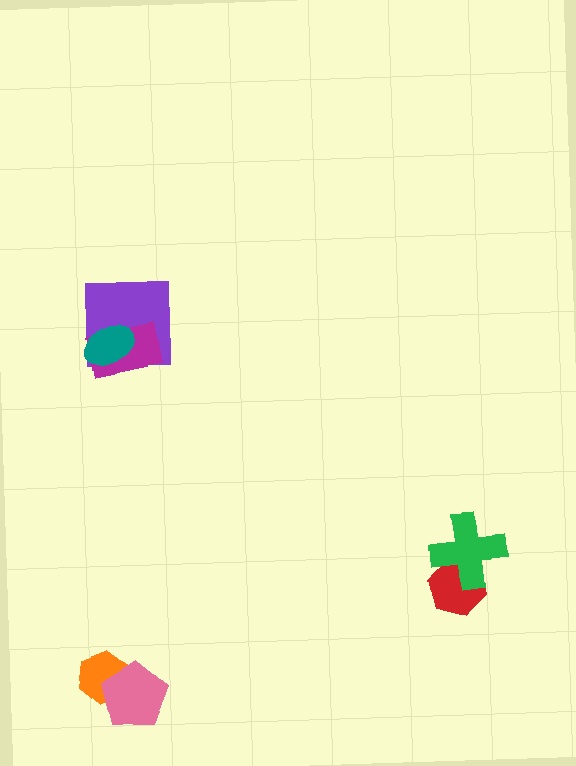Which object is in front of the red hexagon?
The green cross is in front of the red hexagon.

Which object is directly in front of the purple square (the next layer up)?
The magenta rectangle is directly in front of the purple square.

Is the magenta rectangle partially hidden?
Yes, it is partially covered by another shape.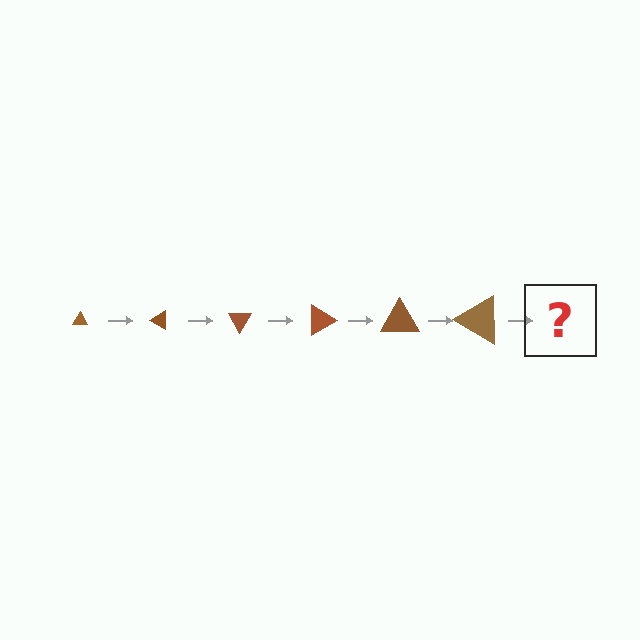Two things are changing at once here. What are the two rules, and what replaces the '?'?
The two rules are that the triangle grows larger each step and it rotates 30 degrees each step. The '?' should be a triangle, larger than the previous one and rotated 180 degrees from the start.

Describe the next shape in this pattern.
It should be a triangle, larger than the previous one and rotated 180 degrees from the start.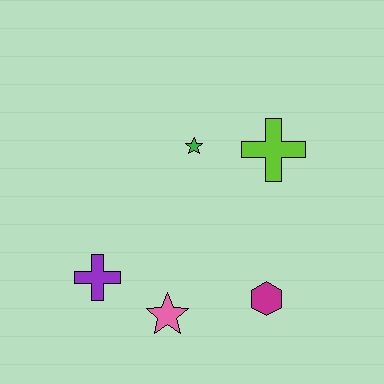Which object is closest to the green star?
The lime cross is closest to the green star.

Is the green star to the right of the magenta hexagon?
No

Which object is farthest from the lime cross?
The purple cross is farthest from the lime cross.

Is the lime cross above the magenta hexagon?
Yes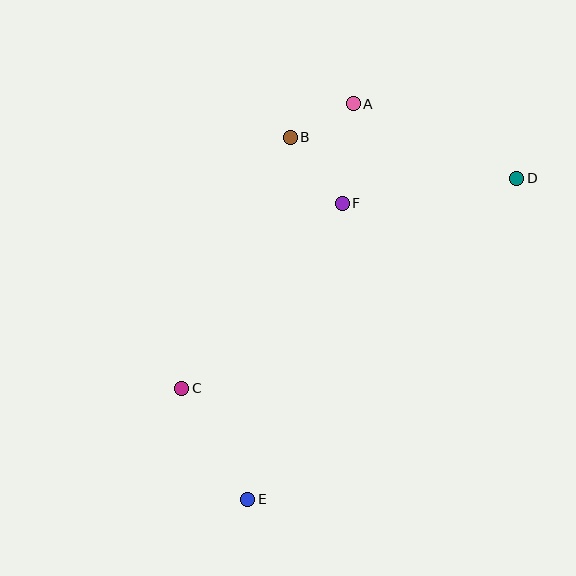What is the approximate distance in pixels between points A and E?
The distance between A and E is approximately 410 pixels.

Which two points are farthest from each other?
Points D and E are farthest from each other.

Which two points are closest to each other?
Points A and B are closest to each other.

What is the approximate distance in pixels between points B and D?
The distance between B and D is approximately 230 pixels.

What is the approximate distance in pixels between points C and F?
The distance between C and F is approximately 245 pixels.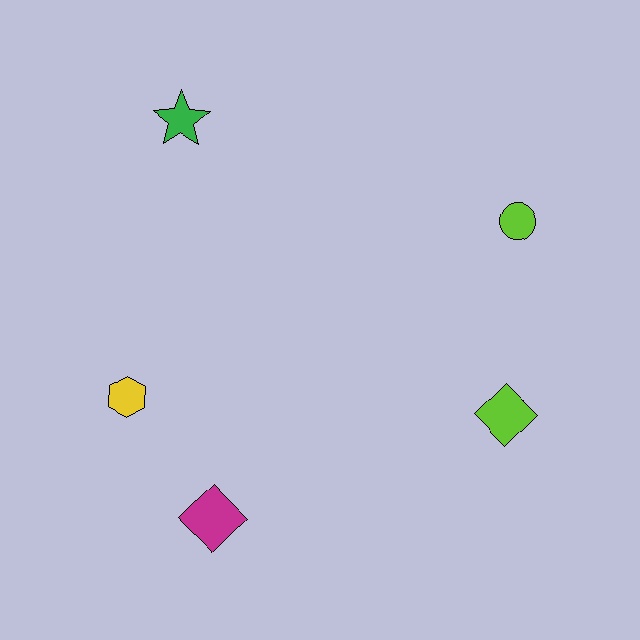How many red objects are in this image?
There are no red objects.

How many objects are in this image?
There are 5 objects.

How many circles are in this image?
There is 1 circle.